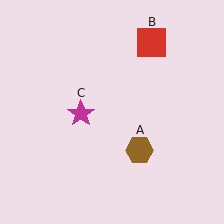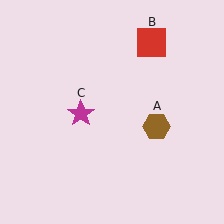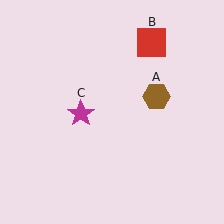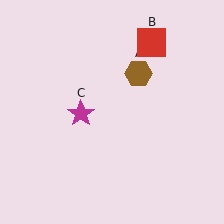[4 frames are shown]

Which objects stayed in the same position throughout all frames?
Red square (object B) and magenta star (object C) remained stationary.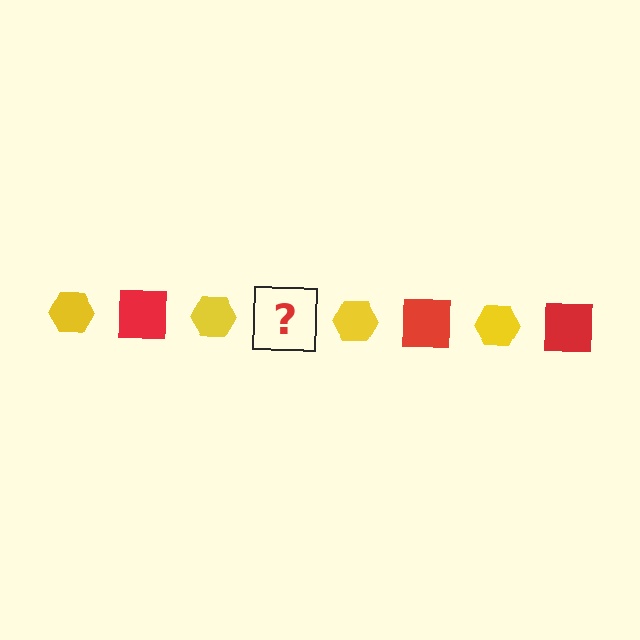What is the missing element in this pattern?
The missing element is a red square.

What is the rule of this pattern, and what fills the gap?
The rule is that the pattern alternates between yellow hexagon and red square. The gap should be filled with a red square.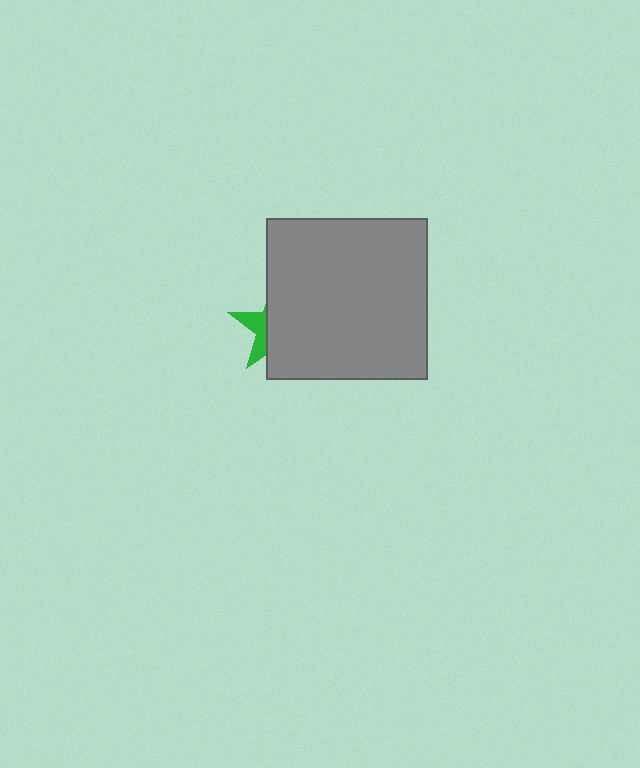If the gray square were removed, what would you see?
You would see the complete green star.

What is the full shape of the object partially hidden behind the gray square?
The partially hidden object is a green star.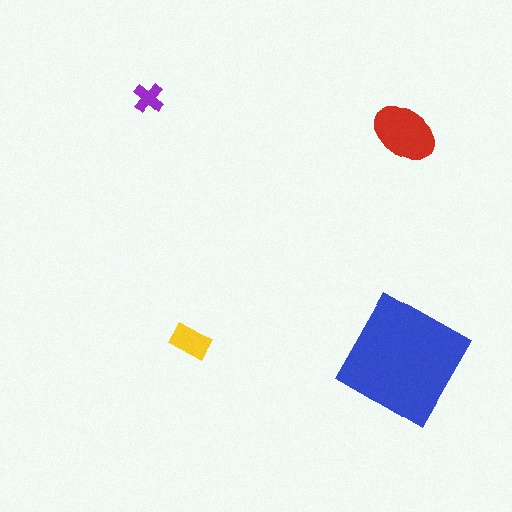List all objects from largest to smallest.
The blue square, the red ellipse, the yellow rectangle, the purple cross.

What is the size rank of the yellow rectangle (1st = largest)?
3rd.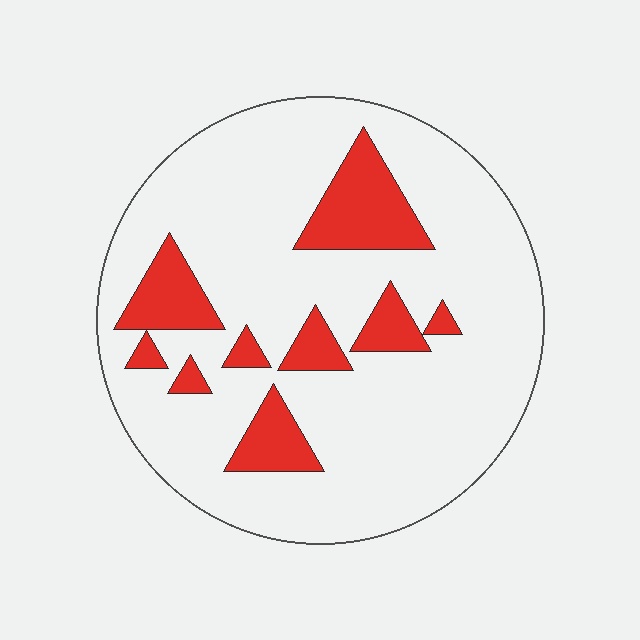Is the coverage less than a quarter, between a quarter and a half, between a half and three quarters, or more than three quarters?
Less than a quarter.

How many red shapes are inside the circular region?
9.